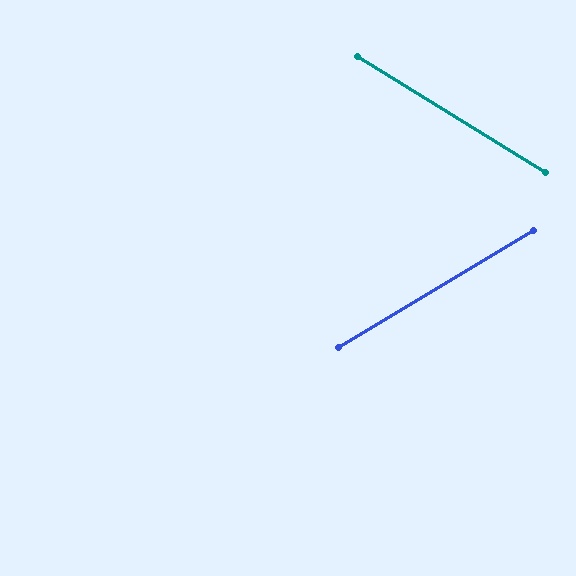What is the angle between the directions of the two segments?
Approximately 62 degrees.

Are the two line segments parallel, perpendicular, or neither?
Neither parallel nor perpendicular — they differ by about 62°.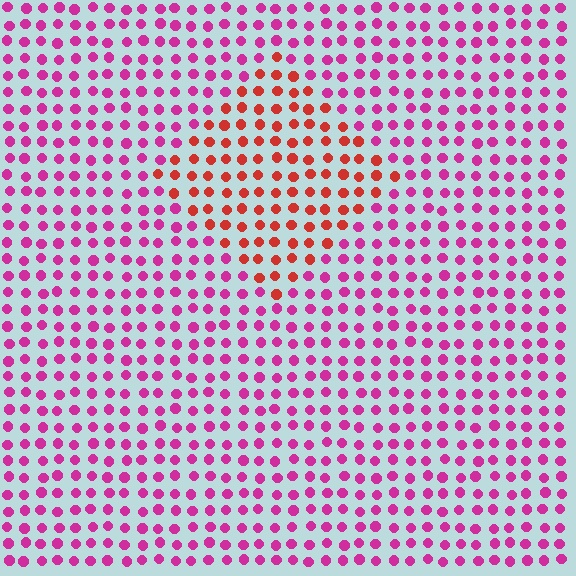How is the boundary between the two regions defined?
The boundary is defined purely by a slight shift in hue (about 44 degrees). Spacing, size, and orientation are identical on both sides.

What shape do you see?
I see a diamond.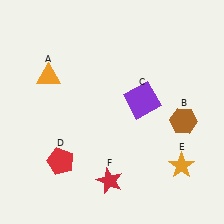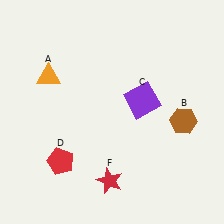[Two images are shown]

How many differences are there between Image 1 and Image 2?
There is 1 difference between the two images.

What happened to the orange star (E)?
The orange star (E) was removed in Image 2. It was in the bottom-right area of Image 1.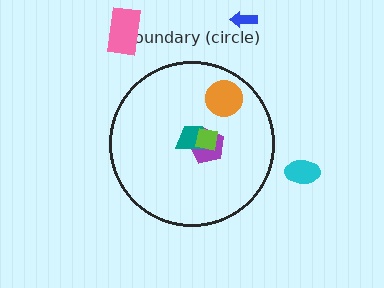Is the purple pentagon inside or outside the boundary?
Inside.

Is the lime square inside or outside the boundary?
Inside.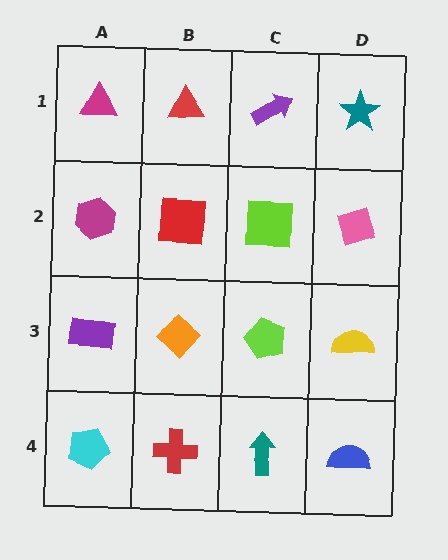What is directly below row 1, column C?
A lime square.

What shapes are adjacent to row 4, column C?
A lime pentagon (row 3, column C), a red cross (row 4, column B), a blue semicircle (row 4, column D).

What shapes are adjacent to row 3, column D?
A pink diamond (row 2, column D), a blue semicircle (row 4, column D), a lime pentagon (row 3, column C).